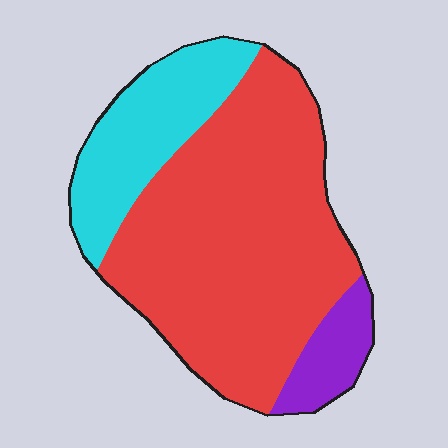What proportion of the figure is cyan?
Cyan takes up about one quarter (1/4) of the figure.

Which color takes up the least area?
Purple, at roughly 10%.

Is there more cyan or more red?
Red.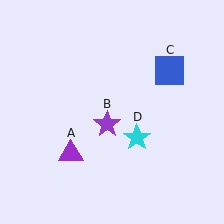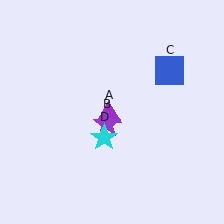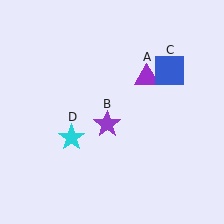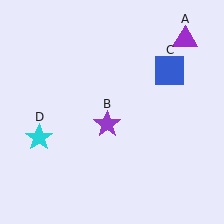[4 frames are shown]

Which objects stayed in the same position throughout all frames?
Purple star (object B) and blue square (object C) remained stationary.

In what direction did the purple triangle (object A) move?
The purple triangle (object A) moved up and to the right.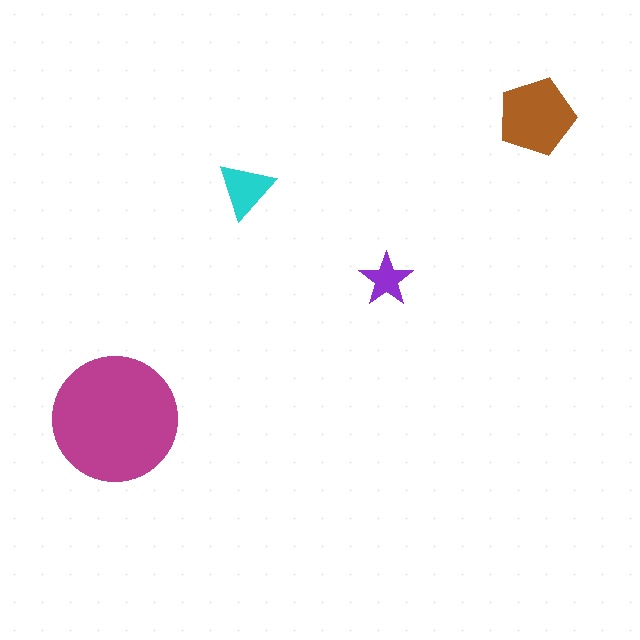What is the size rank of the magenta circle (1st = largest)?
1st.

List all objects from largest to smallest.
The magenta circle, the brown pentagon, the cyan triangle, the purple star.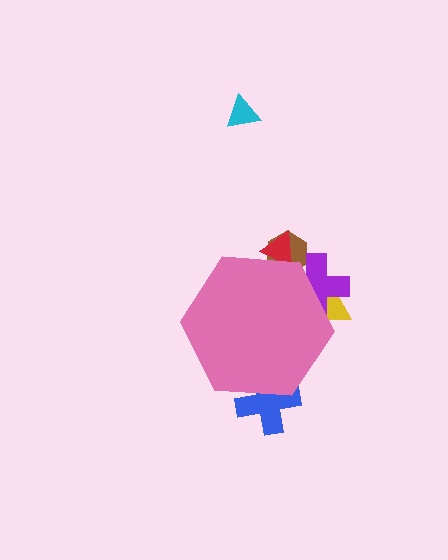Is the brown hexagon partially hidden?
Yes, the brown hexagon is partially hidden behind the pink hexagon.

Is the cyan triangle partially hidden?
No, the cyan triangle is fully visible.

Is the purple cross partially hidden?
Yes, the purple cross is partially hidden behind the pink hexagon.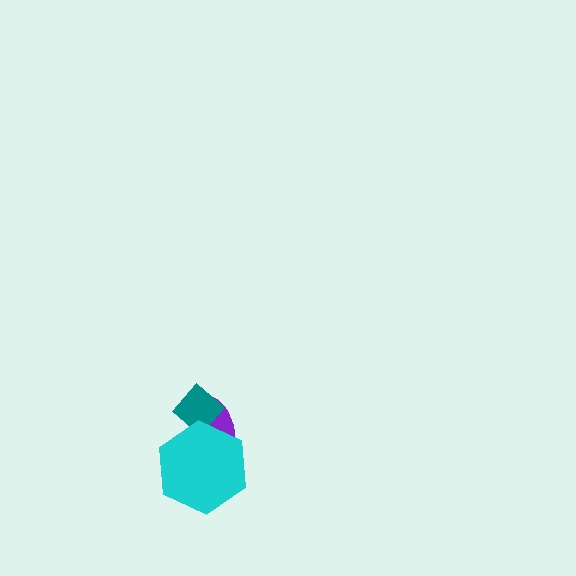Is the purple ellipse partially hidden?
Yes, it is partially covered by another shape.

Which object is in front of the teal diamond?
The cyan hexagon is in front of the teal diamond.